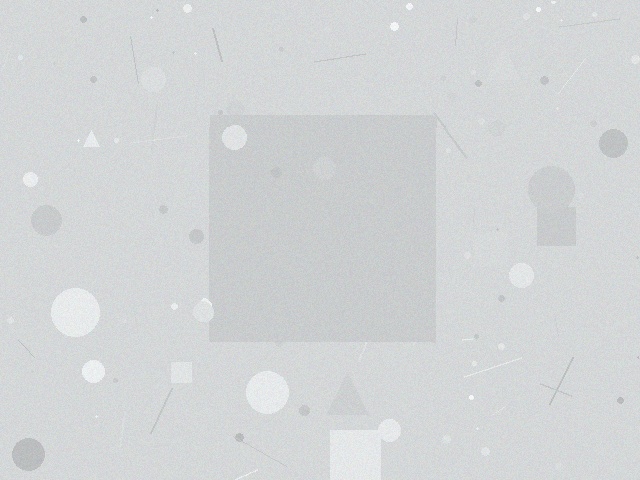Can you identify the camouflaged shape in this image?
The camouflaged shape is a square.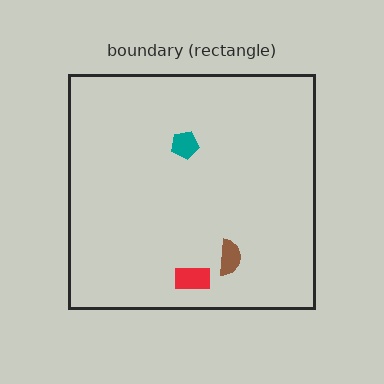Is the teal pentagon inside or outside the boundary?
Inside.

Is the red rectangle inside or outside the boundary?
Inside.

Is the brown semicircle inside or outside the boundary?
Inside.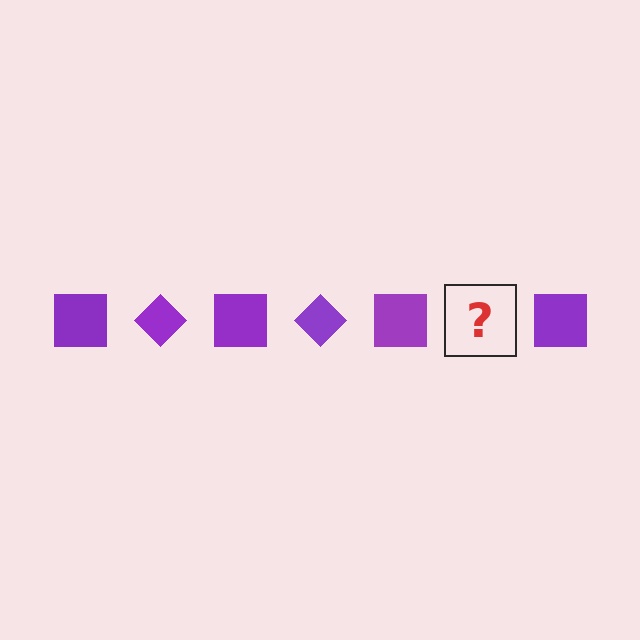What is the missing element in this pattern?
The missing element is a purple diamond.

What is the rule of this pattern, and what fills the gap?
The rule is that the pattern cycles through square, diamond shapes in purple. The gap should be filled with a purple diamond.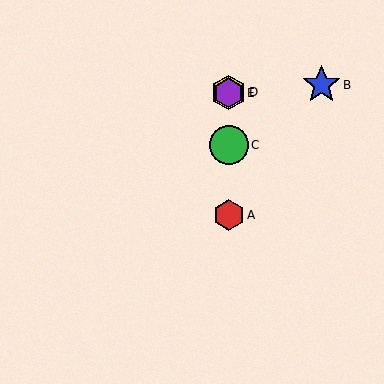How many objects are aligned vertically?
4 objects (A, C, D, E) are aligned vertically.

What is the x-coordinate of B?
Object B is at x≈321.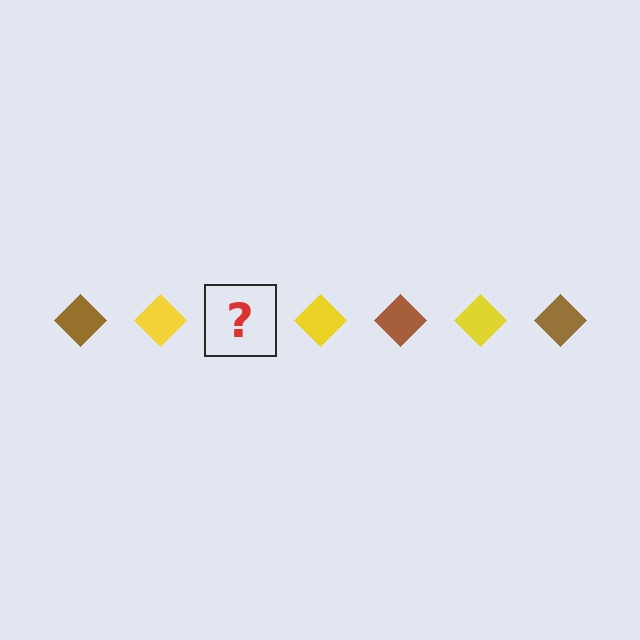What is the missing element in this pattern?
The missing element is a brown diamond.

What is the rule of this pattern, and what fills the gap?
The rule is that the pattern cycles through brown, yellow diamonds. The gap should be filled with a brown diamond.